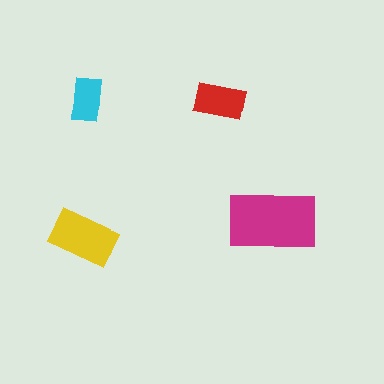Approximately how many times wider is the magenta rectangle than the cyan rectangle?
About 2 times wider.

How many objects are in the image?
There are 4 objects in the image.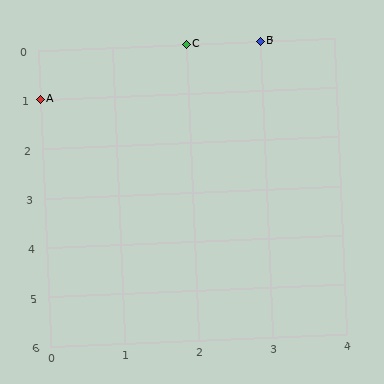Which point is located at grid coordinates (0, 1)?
Point A is at (0, 1).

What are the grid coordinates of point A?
Point A is at grid coordinates (0, 1).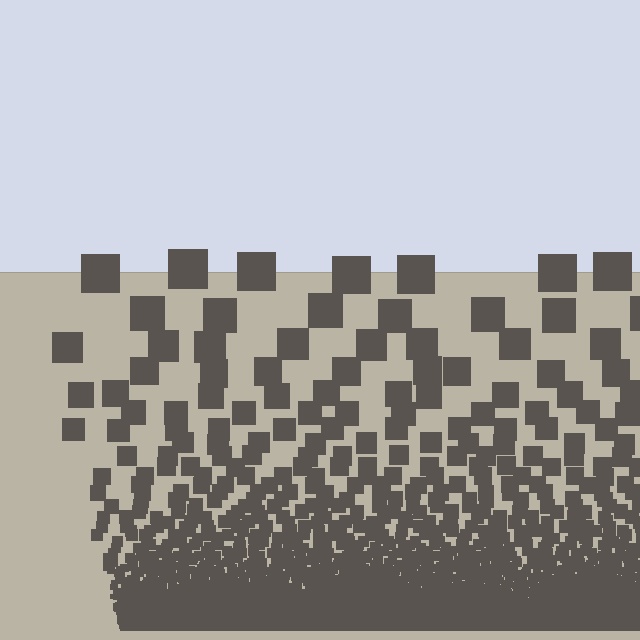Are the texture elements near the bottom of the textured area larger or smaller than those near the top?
Smaller. The gradient is inverted — elements near the bottom are smaller and denser.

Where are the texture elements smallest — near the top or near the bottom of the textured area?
Near the bottom.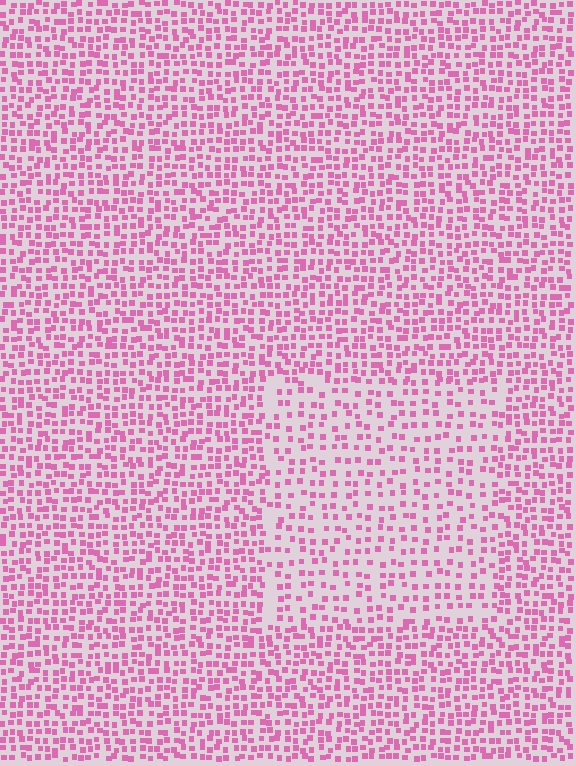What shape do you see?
I see a rectangle.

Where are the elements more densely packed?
The elements are more densely packed outside the rectangle boundary.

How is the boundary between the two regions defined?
The boundary is defined by a change in element density (approximately 1.8x ratio). All elements are the same color, size, and shape.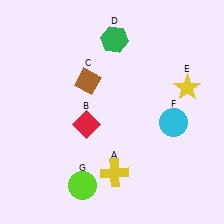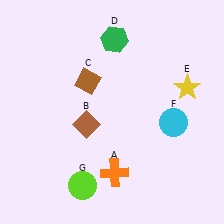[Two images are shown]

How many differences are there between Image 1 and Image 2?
There are 2 differences between the two images.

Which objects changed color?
A changed from yellow to orange. B changed from red to brown.